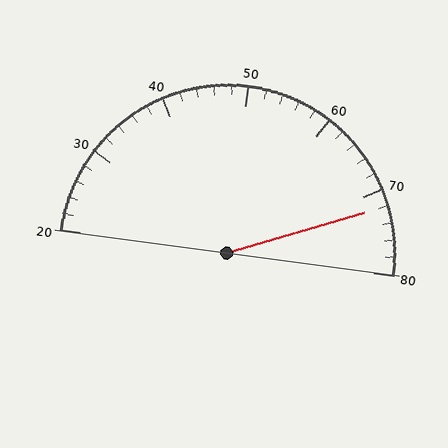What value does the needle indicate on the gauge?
The needle indicates approximately 72.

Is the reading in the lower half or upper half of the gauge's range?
The reading is in the upper half of the range (20 to 80).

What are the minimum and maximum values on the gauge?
The gauge ranges from 20 to 80.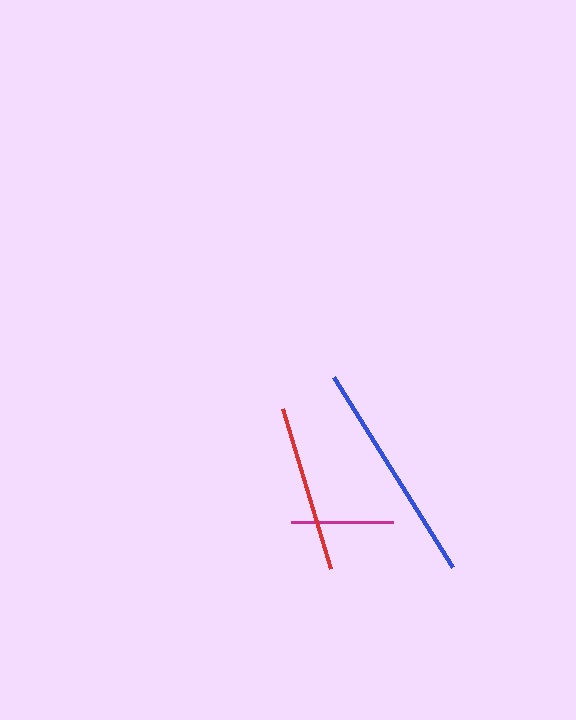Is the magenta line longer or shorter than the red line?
The red line is longer than the magenta line.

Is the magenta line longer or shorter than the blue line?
The blue line is longer than the magenta line.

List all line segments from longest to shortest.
From longest to shortest: blue, red, magenta.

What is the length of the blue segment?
The blue segment is approximately 223 pixels long.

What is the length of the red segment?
The red segment is approximately 167 pixels long.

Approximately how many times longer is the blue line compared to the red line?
The blue line is approximately 1.3 times the length of the red line.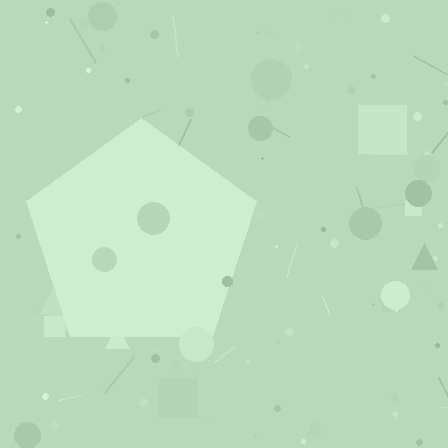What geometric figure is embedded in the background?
A pentagon is embedded in the background.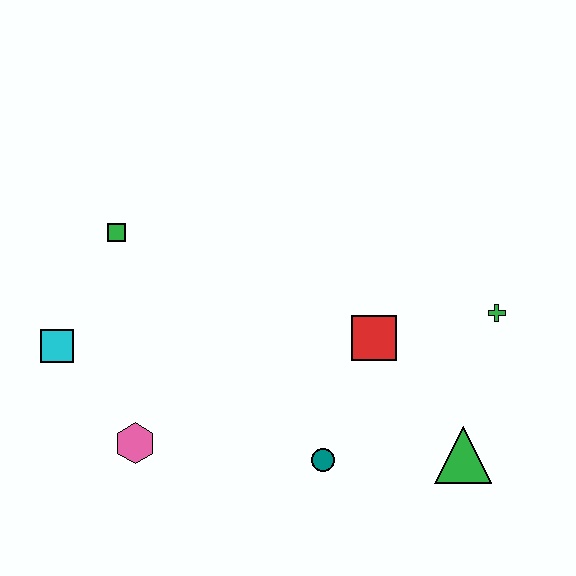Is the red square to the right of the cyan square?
Yes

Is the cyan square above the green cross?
No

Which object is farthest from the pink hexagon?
The green cross is farthest from the pink hexagon.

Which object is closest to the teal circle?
The red square is closest to the teal circle.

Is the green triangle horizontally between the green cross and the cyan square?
Yes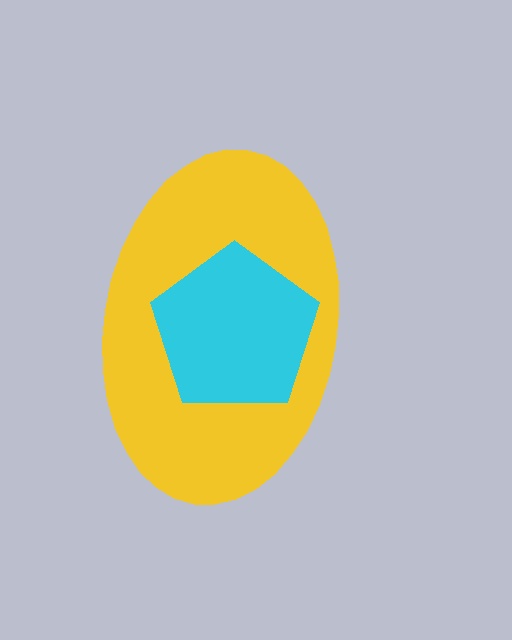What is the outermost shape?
The yellow ellipse.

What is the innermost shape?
The cyan pentagon.